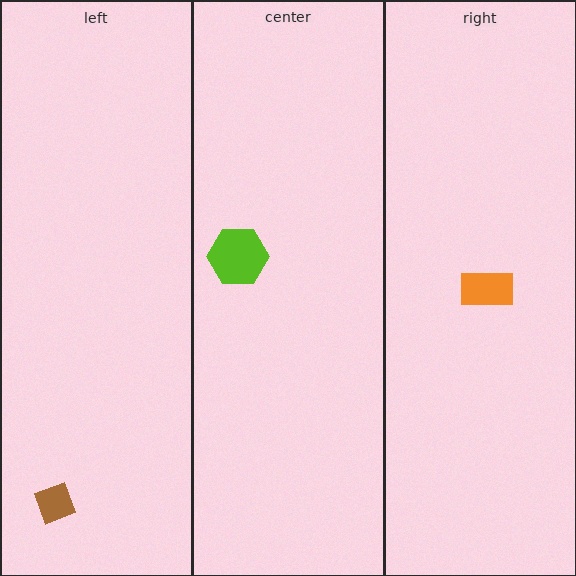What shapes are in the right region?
The orange rectangle.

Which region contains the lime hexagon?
The center region.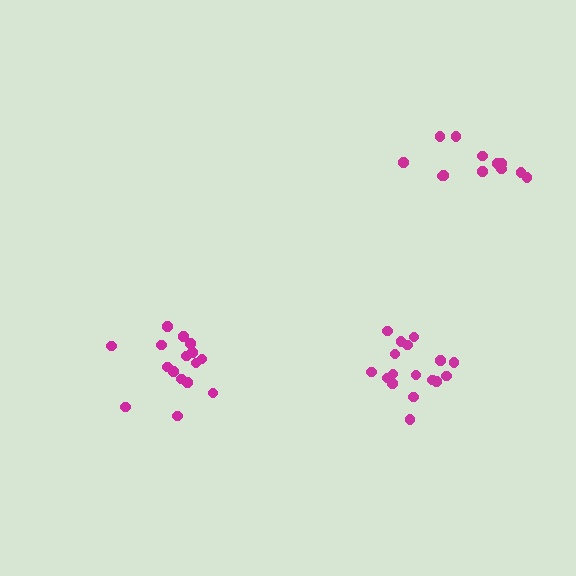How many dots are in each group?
Group 1: 12 dots, Group 2: 16 dots, Group 3: 17 dots (45 total).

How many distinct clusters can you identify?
There are 3 distinct clusters.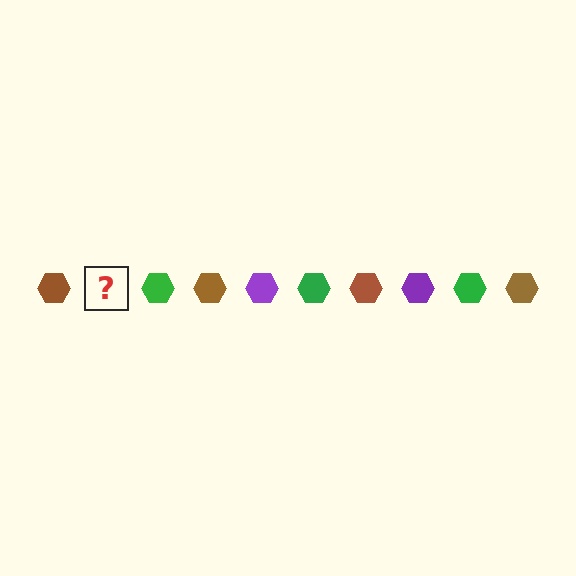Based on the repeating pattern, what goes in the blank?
The blank should be a purple hexagon.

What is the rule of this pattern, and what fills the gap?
The rule is that the pattern cycles through brown, purple, green hexagons. The gap should be filled with a purple hexagon.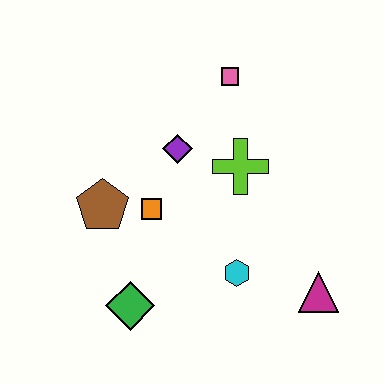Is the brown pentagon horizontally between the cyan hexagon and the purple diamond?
No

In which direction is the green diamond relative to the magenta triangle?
The green diamond is to the left of the magenta triangle.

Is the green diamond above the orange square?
No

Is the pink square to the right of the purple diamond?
Yes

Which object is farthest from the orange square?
The magenta triangle is farthest from the orange square.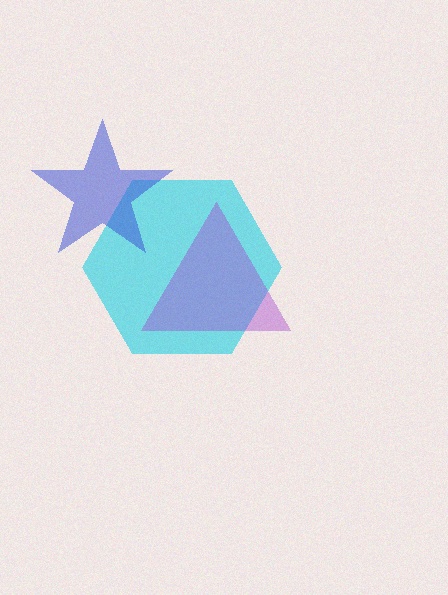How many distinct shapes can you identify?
There are 3 distinct shapes: a cyan hexagon, a purple triangle, a blue star.